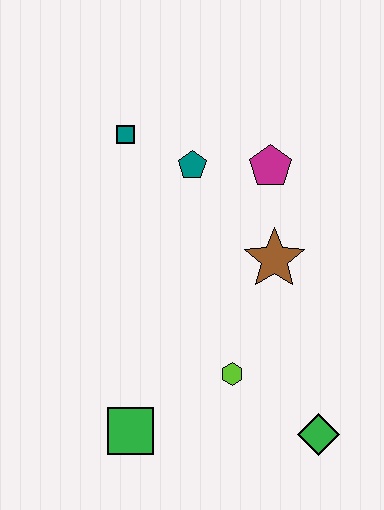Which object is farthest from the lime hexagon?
The teal square is farthest from the lime hexagon.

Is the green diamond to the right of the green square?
Yes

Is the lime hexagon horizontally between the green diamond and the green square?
Yes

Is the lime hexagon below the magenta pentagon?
Yes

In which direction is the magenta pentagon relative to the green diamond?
The magenta pentagon is above the green diamond.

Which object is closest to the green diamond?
The lime hexagon is closest to the green diamond.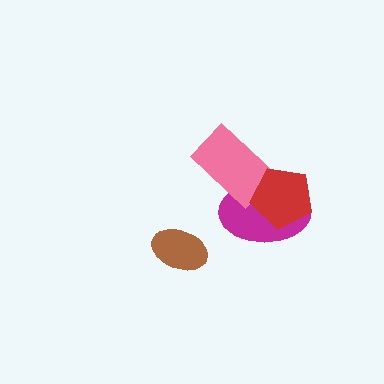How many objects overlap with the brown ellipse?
0 objects overlap with the brown ellipse.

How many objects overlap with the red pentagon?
2 objects overlap with the red pentagon.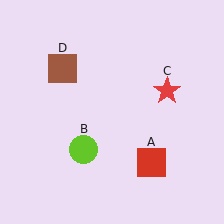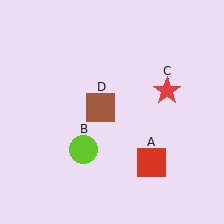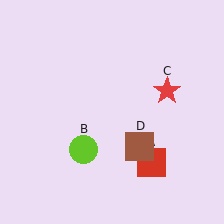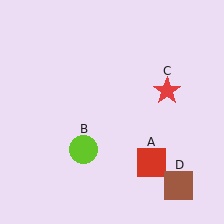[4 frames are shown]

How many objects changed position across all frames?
1 object changed position: brown square (object D).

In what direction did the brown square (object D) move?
The brown square (object D) moved down and to the right.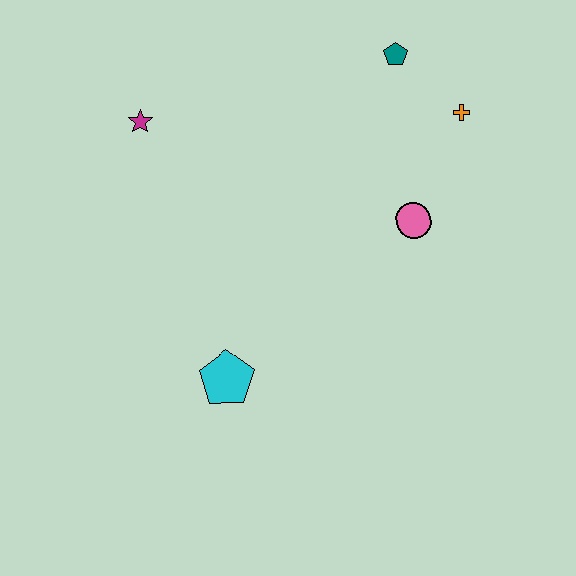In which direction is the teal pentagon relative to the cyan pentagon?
The teal pentagon is above the cyan pentagon.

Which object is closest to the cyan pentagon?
The pink circle is closest to the cyan pentagon.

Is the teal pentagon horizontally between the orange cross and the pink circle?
No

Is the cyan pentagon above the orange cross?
No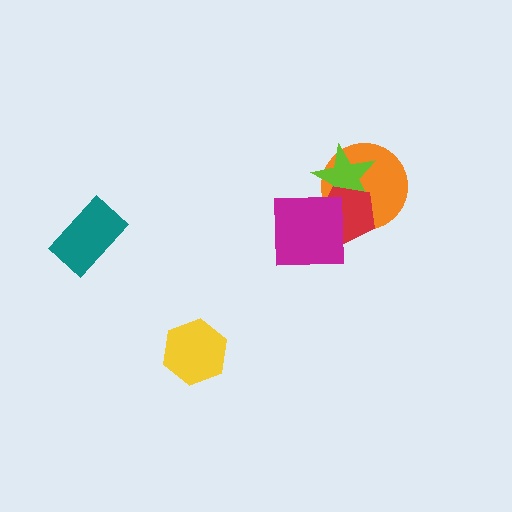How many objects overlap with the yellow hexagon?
0 objects overlap with the yellow hexagon.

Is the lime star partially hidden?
Yes, it is partially covered by another shape.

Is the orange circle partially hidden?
Yes, it is partially covered by another shape.